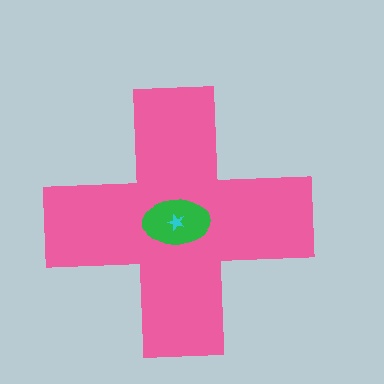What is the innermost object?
The cyan star.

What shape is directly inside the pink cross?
The green ellipse.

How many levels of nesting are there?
3.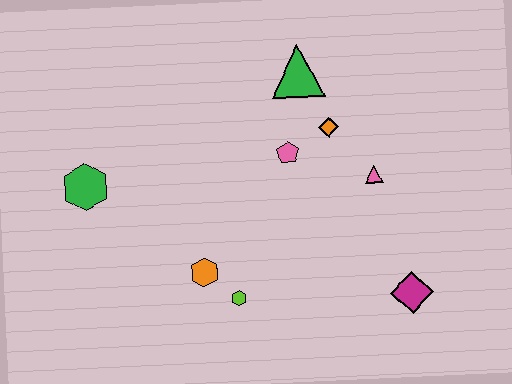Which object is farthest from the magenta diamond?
The green hexagon is farthest from the magenta diamond.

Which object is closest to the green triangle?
The orange diamond is closest to the green triangle.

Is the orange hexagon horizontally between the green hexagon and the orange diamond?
Yes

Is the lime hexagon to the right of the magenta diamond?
No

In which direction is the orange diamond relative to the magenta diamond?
The orange diamond is above the magenta diamond.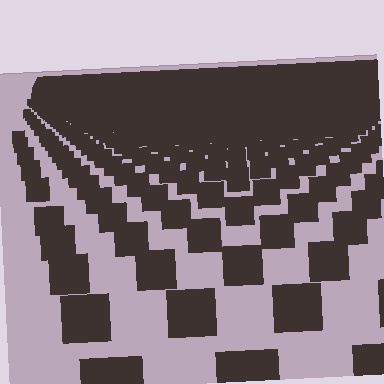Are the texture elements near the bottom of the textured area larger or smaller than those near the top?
Larger. Near the bottom, elements are closer to the viewer and appear at a bigger on-screen size.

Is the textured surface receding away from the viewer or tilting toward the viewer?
The surface is receding away from the viewer. Texture elements get smaller and denser toward the top.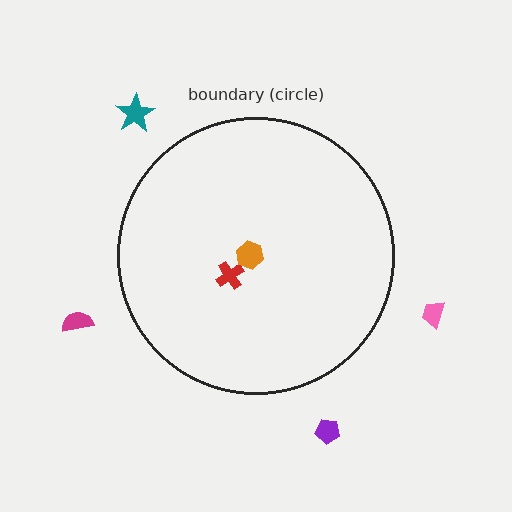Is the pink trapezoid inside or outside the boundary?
Outside.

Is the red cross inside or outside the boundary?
Inside.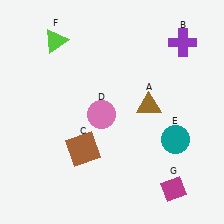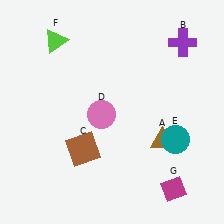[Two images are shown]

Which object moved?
The brown triangle (A) moved down.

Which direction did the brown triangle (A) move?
The brown triangle (A) moved down.